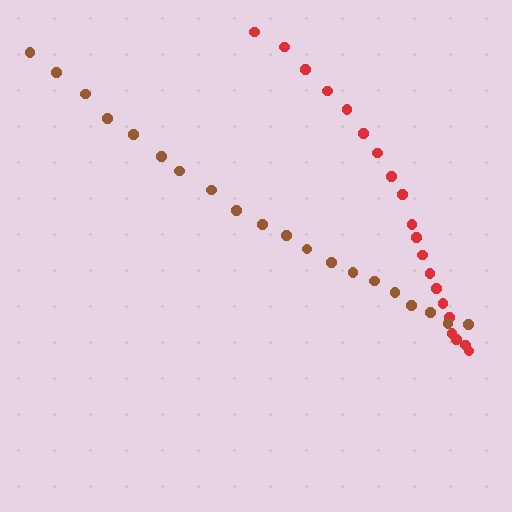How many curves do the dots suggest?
There are 2 distinct paths.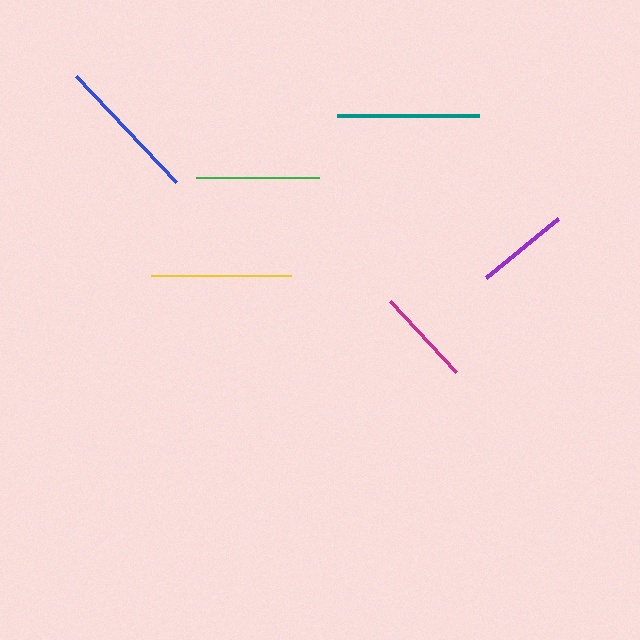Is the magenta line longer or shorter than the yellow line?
The yellow line is longer than the magenta line.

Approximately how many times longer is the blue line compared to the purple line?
The blue line is approximately 1.6 times the length of the purple line.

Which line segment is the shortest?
The purple line is the shortest at approximately 93 pixels.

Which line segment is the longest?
The blue line is the longest at approximately 145 pixels.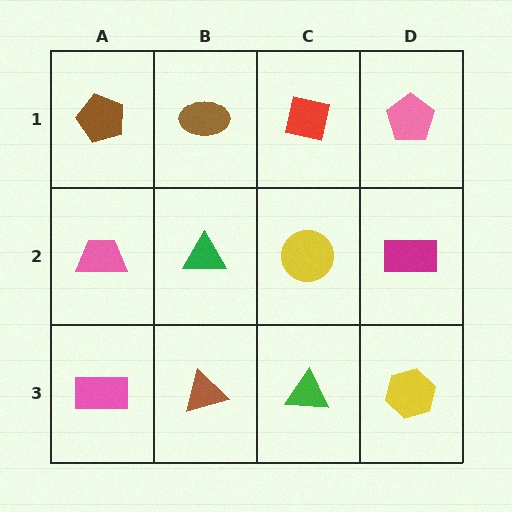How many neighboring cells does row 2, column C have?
4.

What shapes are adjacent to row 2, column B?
A brown ellipse (row 1, column B), a brown triangle (row 3, column B), a pink trapezoid (row 2, column A), a yellow circle (row 2, column C).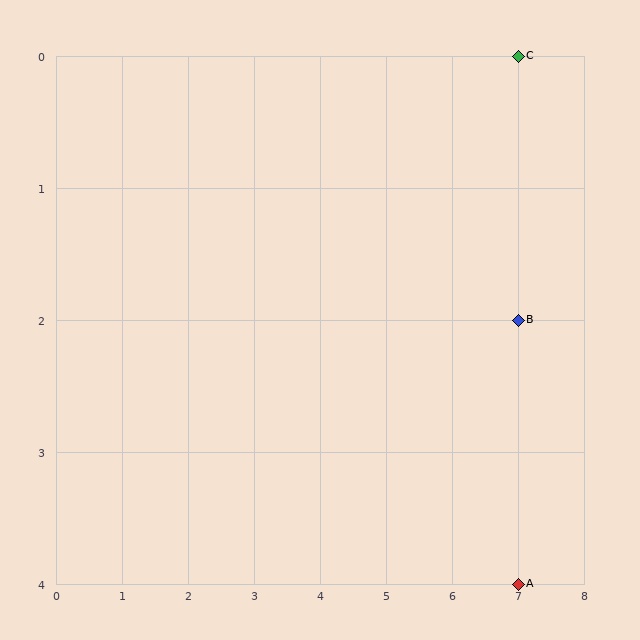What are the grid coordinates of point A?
Point A is at grid coordinates (7, 4).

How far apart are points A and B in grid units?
Points A and B are 2 rows apart.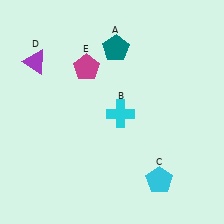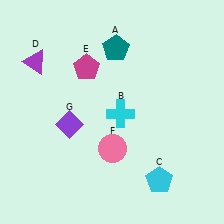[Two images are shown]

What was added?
A pink circle (F), a purple diamond (G) were added in Image 2.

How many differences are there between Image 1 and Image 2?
There are 2 differences between the two images.